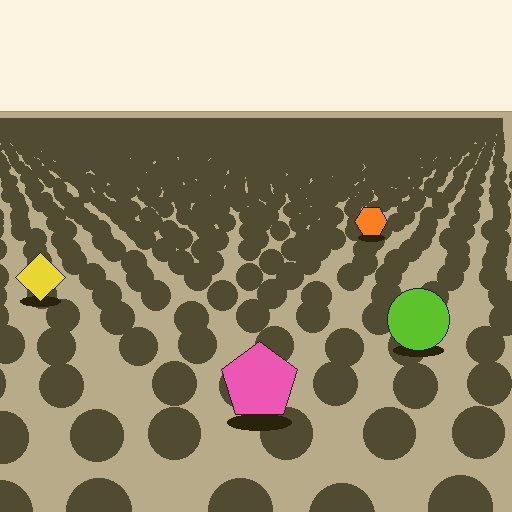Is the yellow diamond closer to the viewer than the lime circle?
No. The lime circle is closer — you can tell from the texture gradient: the ground texture is coarser near it.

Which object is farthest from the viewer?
The orange hexagon is farthest from the viewer. It appears smaller and the ground texture around it is denser.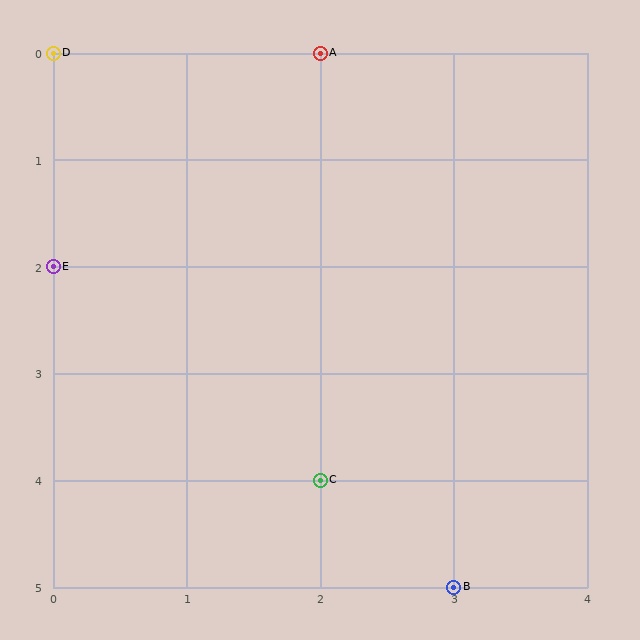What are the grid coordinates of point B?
Point B is at grid coordinates (3, 5).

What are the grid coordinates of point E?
Point E is at grid coordinates (0, 2).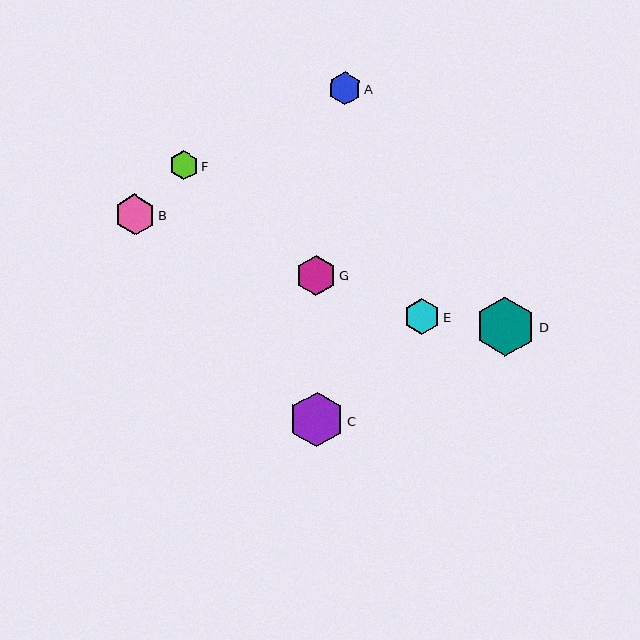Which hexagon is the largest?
Hexagon D is the largest with a size of approximately 60 pixels.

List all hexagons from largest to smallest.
From largest to smallest: D, C, B, G, E, A, F.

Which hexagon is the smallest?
Hexagon F is the smallest with a size of approximately 29 pixels.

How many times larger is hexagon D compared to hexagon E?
Hexagon D is approximately 1.6 times the size of hexagon E.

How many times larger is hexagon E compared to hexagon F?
Hexagon E is approximately 1.3 times the size of hexagon F.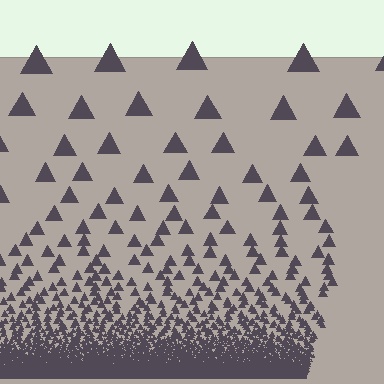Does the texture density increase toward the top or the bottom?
Density increases toward the bottom.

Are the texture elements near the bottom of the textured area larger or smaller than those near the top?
Smaller. The gradient is inverted — elements near the bottom are smaller and denser.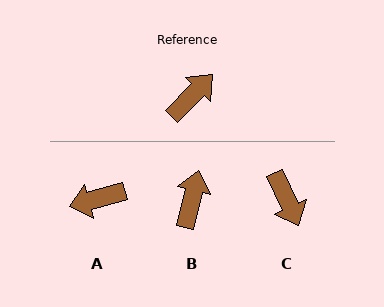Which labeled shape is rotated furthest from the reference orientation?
A, about 150 degrees away.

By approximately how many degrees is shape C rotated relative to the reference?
Approximately 110 degrees clockwise.